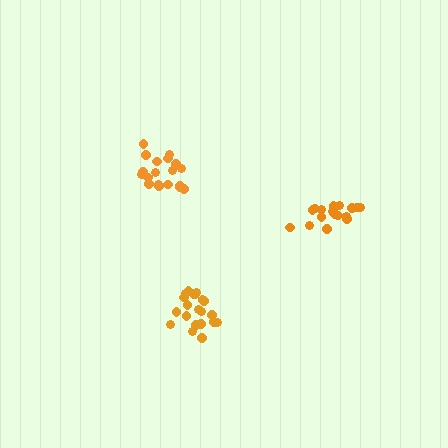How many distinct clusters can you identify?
There are 3 distinct clusters.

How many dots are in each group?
Group 1: 19 dots, Group 2: 18 dots, Group 3: 21 dots (58 total).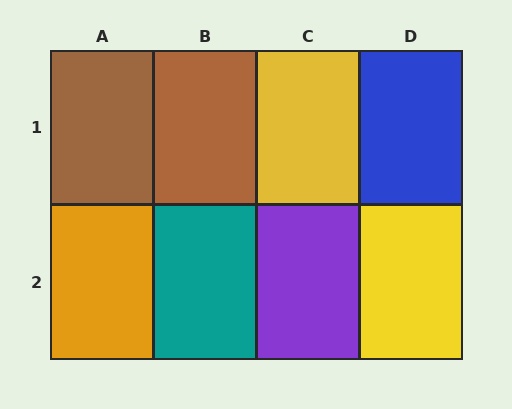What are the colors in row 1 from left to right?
Brown, brown, yellow, blue.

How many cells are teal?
1 cell is teal.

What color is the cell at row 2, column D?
Yellow.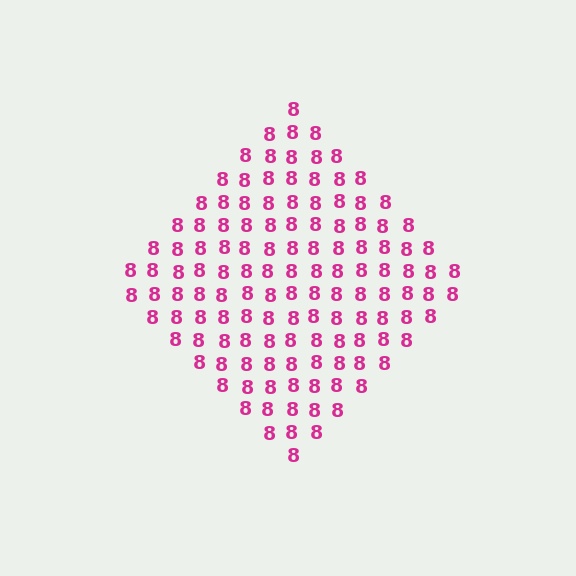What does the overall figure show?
The overall figure shows a diamond.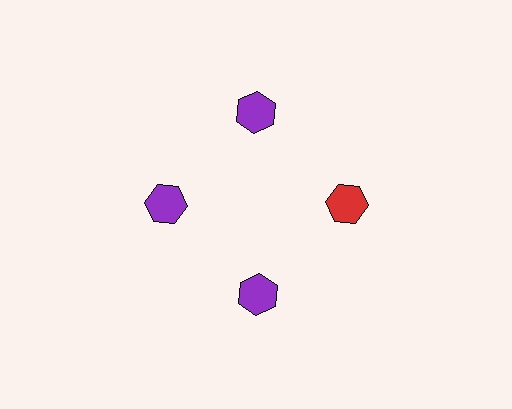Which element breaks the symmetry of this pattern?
The red hexagon at roughly the 3 o'clock position breaks the symmetry. All other shapes are purple hexagons.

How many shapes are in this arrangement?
There are 4 shapes arranged in a ring pattern.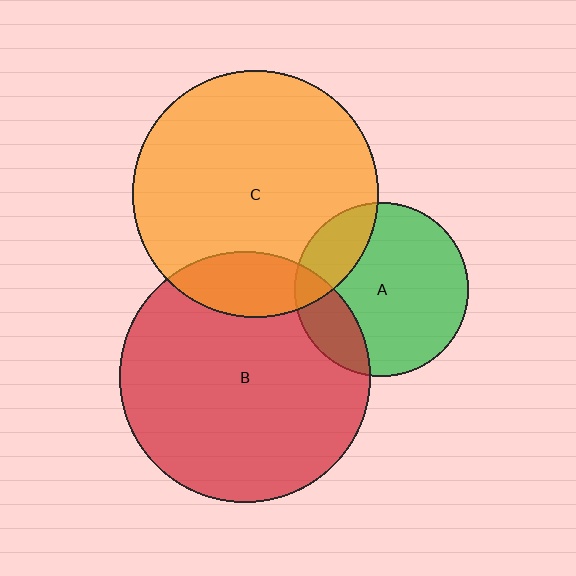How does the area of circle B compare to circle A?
Approximately 2.1 times.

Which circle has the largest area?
Circle B (red).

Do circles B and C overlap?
Yes.